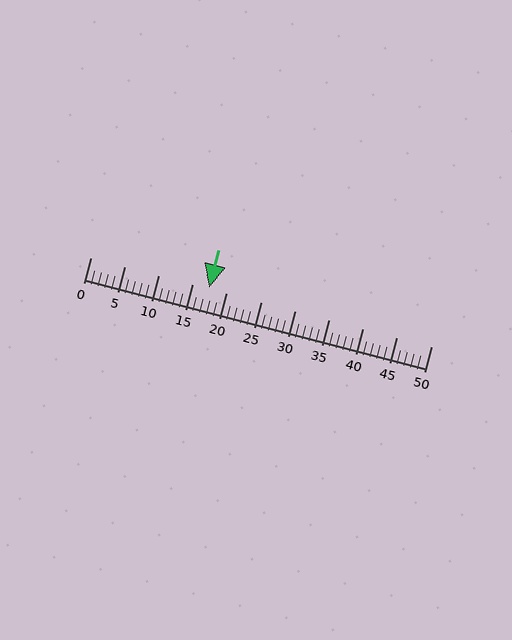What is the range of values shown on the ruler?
The ruler shows values from 0 to 50.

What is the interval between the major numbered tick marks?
The major tick marks are spaced 5 units apart.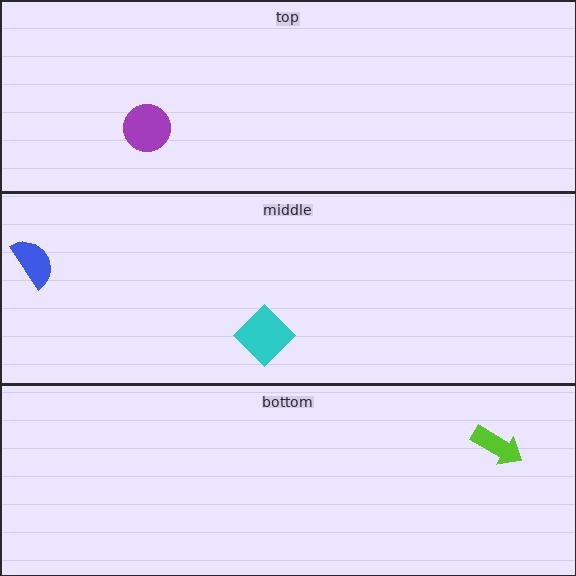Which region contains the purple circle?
The top region.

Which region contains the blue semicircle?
The middle region.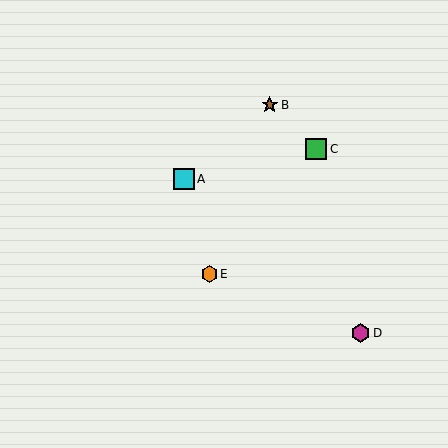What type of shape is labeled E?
Shape E is an orange hexagon.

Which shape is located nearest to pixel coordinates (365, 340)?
The magenta hexagon (labeled D) at (360, 333) is nearest to that location.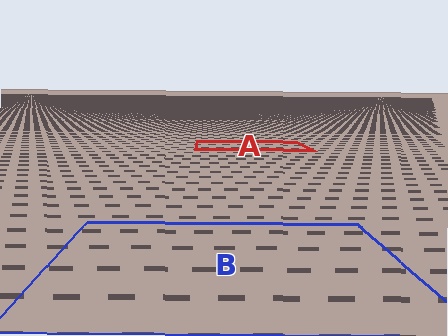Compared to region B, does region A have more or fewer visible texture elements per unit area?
Region A has more texture elements per unit area — they are packed more densely because it is farther away.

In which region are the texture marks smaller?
The texture marks are smaller in region A, because it is farther away.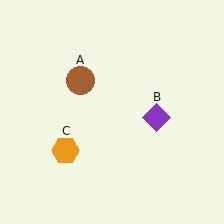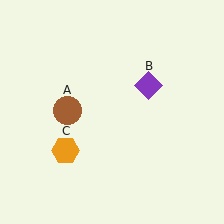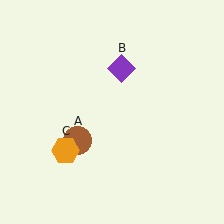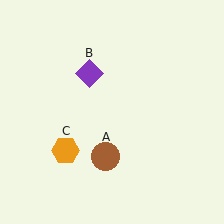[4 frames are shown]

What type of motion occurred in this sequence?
The brown circle (object A), purple diamond (object B) rotated counterclockwise around the center of the scene.